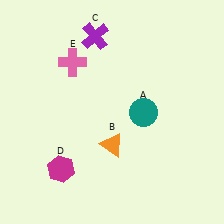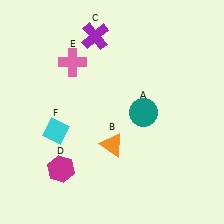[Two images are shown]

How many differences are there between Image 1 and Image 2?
There is 1 difference between the two images.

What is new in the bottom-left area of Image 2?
A cyan diamond (F) was added in the bottom-left area of Image 2.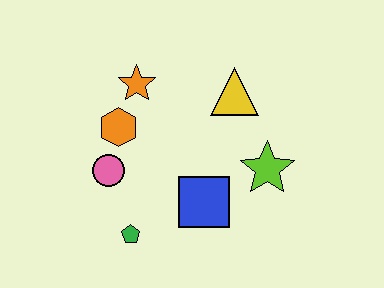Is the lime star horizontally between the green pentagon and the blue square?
No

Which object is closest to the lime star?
The blue square is closest to the lime star.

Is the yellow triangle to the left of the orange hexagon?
No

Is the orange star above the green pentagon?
Yes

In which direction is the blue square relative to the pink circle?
The blue square is to the right of the pink circle.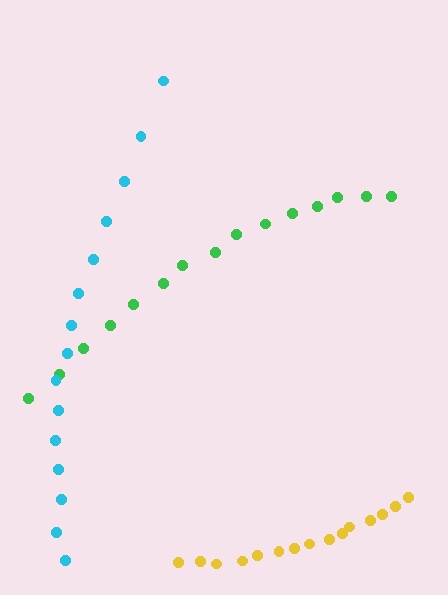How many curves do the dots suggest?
There are 3 distinct paths.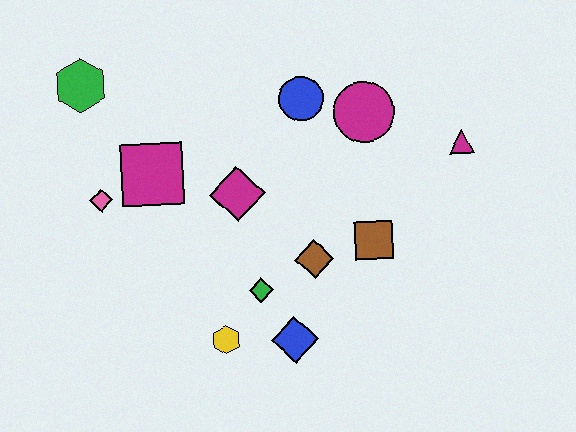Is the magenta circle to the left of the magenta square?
No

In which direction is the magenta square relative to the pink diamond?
The magenta square is to the right of the pink diamond.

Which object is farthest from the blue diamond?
The green hexagon is farthest from the blue diamond.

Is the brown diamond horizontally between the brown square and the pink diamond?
Yes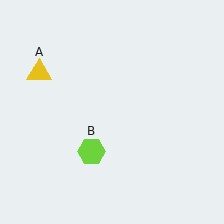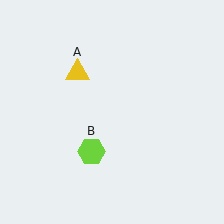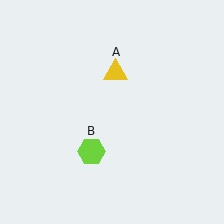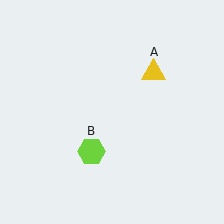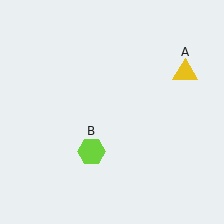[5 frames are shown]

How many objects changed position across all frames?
1 object changed position: yellow triangle (object A).